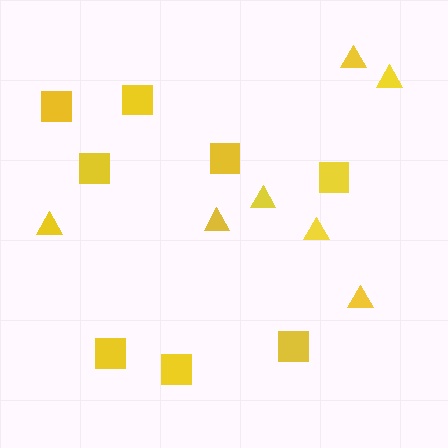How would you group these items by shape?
There are 2 groups: one group of squares (8) and one group of triangles (7).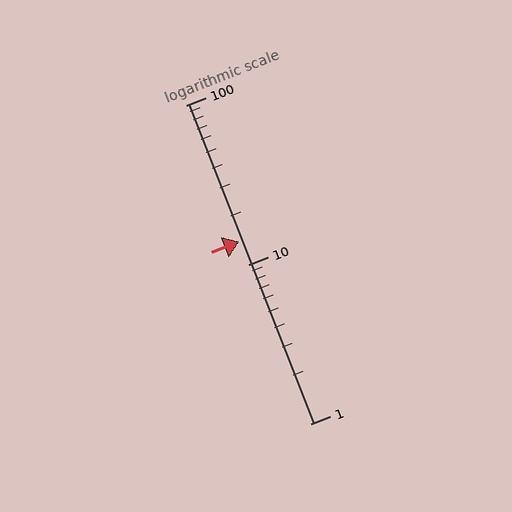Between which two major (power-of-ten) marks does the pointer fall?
The pointer is between 10 and 100.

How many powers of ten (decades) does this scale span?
The scale spans 2 decades, from 1 to 100.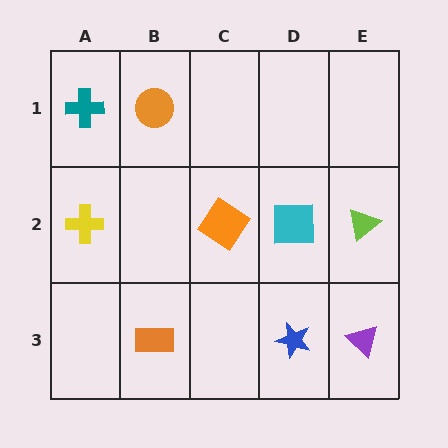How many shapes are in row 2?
4 shapes.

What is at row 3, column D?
A blue star.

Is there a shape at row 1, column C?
No, that cell is empty.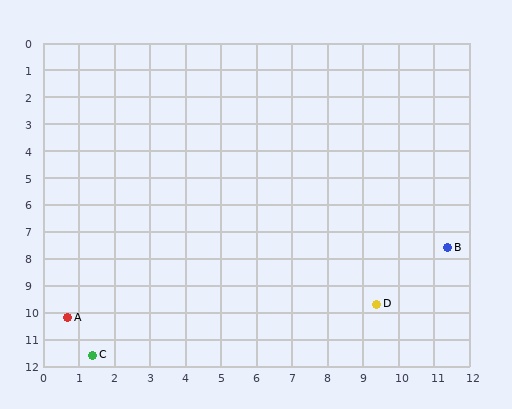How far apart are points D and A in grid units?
Points D and A are about 8.7 grid units apart.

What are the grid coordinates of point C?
Point C is at approximately (1.4, 11.6).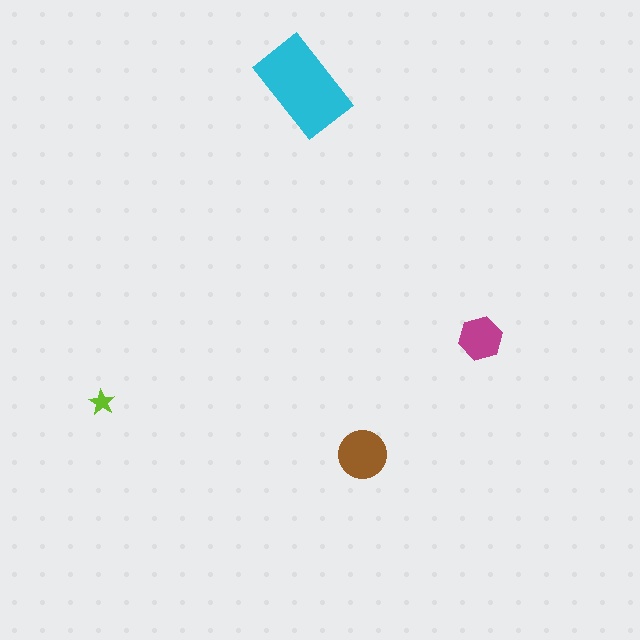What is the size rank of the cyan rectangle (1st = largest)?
1st.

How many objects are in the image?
There are 4 objects in the image.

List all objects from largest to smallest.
The cyan rectangle, the brown circle, the magenta hexagon, the lime star.